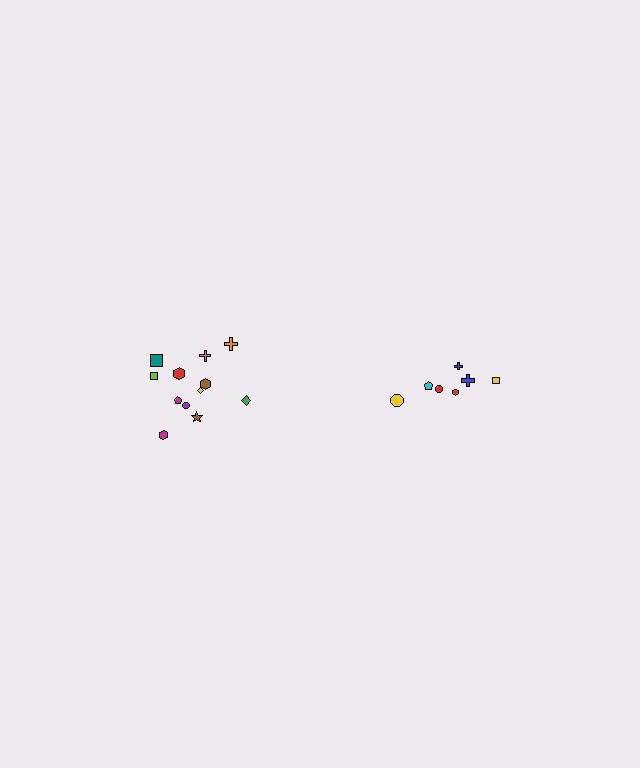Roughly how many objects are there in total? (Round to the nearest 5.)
Roughly 20 objects in total.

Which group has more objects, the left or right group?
The left group.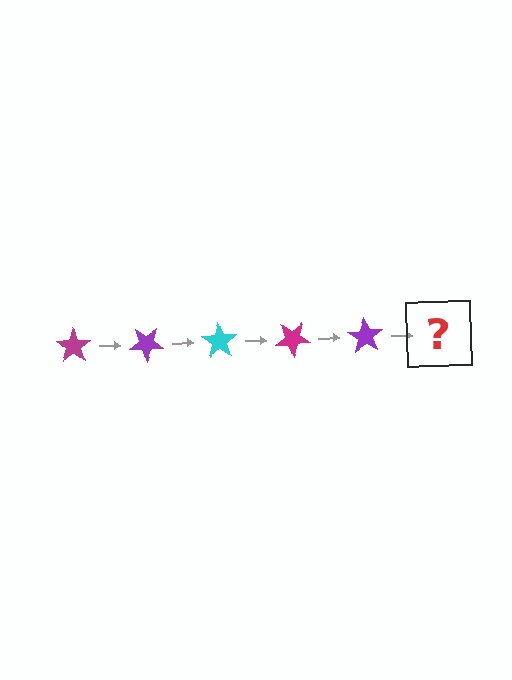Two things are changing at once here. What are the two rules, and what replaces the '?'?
The two rules are that it rotates 35 degrees each step and the color cycles through magenta, purple, and cyan. The '?' should be a cyan star, rotated 175 degrees from the start.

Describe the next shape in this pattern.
It should be a cyan star, rotated 175 degrees from the start.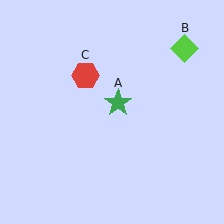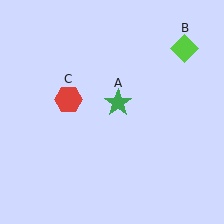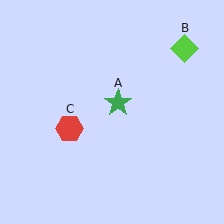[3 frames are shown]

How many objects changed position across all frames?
1 object changed position: red hexagon (object C).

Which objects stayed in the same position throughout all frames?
Green star (object A) and lime diamond (object B) remained stationary.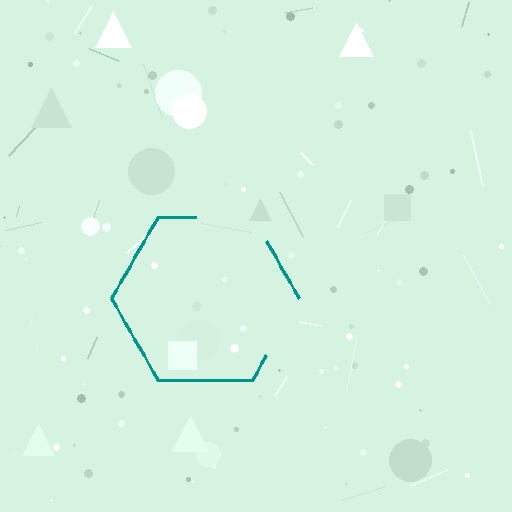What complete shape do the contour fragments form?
The contour fragments form a hexagon.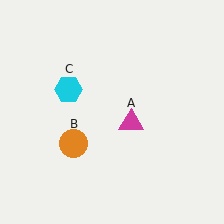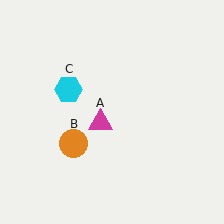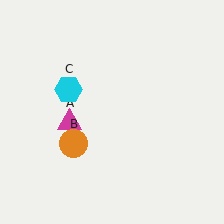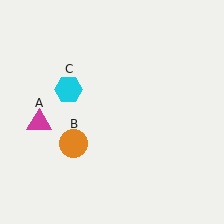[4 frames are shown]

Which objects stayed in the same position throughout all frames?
Orange circle (object B) and cyan hexagon (object C) remained stationary.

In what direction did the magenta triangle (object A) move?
The magenta triangle (object A) moved left.